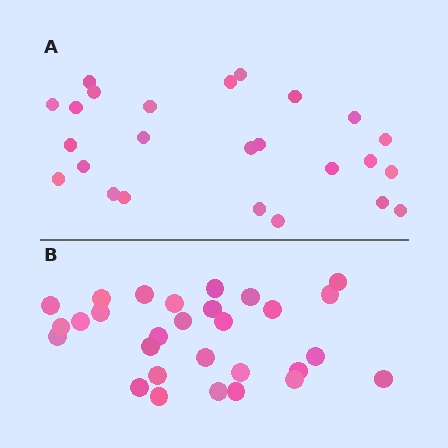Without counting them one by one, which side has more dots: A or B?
Region B (the bottom region) has more dots.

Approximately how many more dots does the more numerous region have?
Region B has about 4 more dots than region A.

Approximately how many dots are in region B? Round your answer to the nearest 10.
About 30 dots. (The exact count is 29, which rounds to 30.)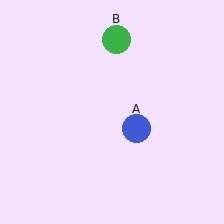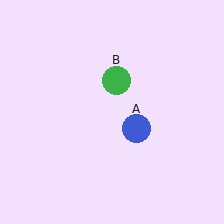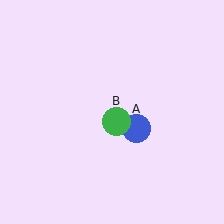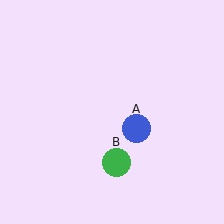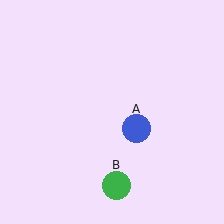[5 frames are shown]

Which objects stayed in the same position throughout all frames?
Blue circle (object A) remained stationary.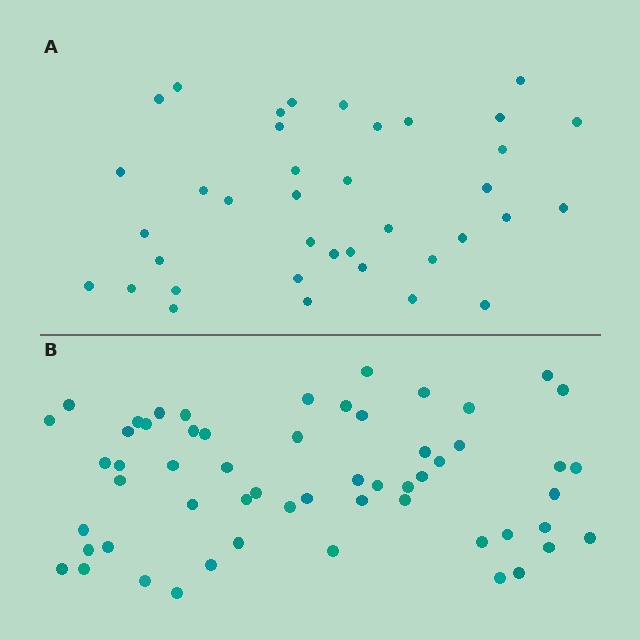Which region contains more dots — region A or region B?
Region B (the bottom region) has more dots.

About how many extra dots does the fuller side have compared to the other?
Region B has approximately 20 more dots than region A.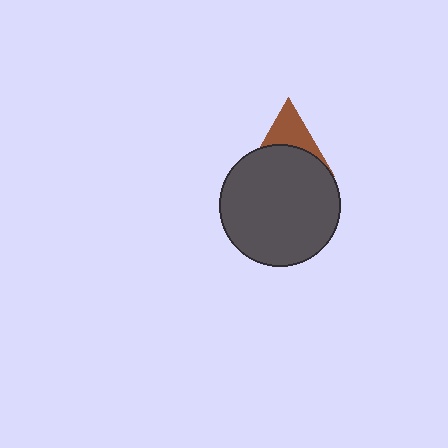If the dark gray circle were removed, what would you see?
You would see the complete brown triangle.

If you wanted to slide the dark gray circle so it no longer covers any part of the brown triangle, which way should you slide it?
Slide it down — that is the most direct way to separate the two shapes.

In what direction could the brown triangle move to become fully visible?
The brown triangle could move up. That would shift it out from behind the dark gray circle entirely.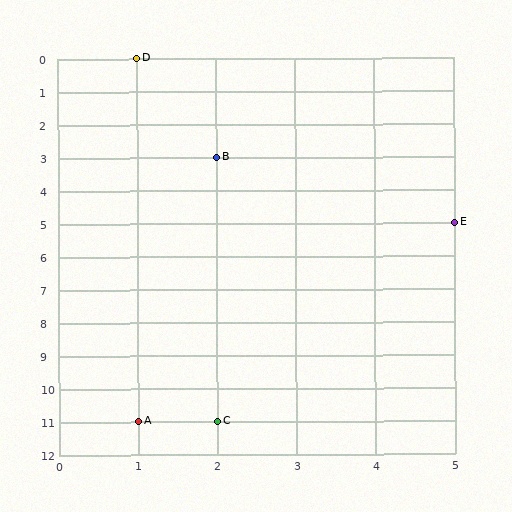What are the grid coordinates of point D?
Point D is at grid coordinates (1, 0).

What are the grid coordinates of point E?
Point E is at grid coordinates (5, 5).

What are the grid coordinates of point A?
Point A is at grid coordinates (1, 11).